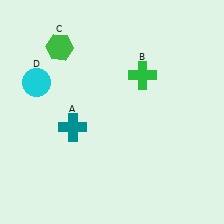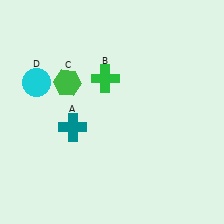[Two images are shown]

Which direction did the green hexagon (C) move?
The green hexagon (C) moved down.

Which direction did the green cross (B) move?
The green cross (B) moved left.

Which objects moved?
The objects that moved are: the green cross (B), the green hexagon (C).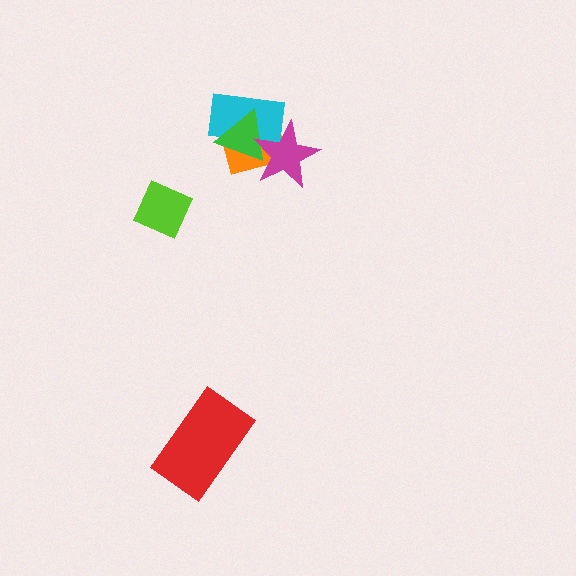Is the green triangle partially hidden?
Yes, it is partially covered by another shape.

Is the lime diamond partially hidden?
No, no other shape covers it.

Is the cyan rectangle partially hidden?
Yes, it is partially covered by another shape.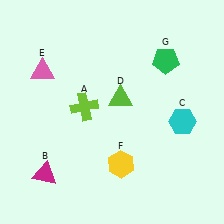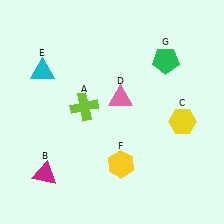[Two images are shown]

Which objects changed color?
C changed from cyan to yellow. D changed from lime to pink. E changed from pink to cyan.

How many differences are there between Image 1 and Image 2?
There are 3 differences between the two images.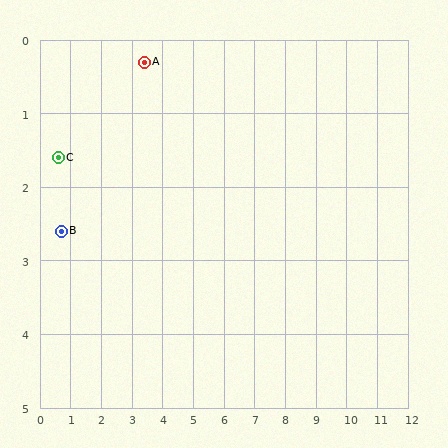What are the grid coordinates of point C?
Point C is at approximately (0.6, 1.6).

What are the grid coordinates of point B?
Point B is at approximately (0.7, 2.6).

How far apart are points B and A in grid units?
Points B and A are about 3.5 grid units apart.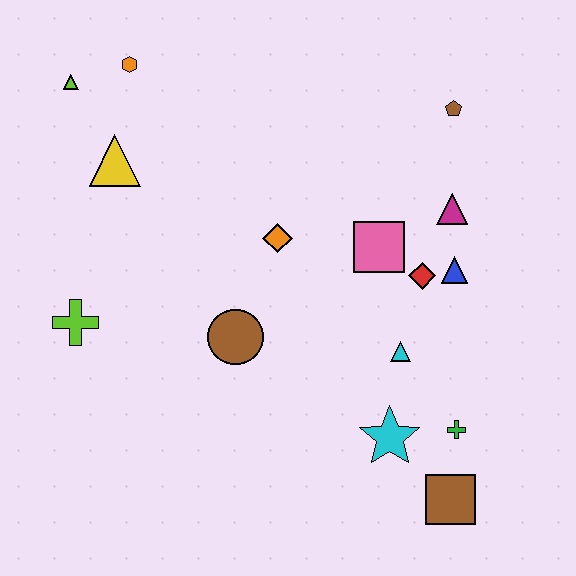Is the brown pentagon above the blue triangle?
Yes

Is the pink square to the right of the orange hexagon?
Yes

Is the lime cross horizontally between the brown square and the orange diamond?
No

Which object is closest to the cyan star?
The green cross is closest to the cyan star.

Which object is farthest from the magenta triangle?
The lime triangle is farthest from the magenta triangle.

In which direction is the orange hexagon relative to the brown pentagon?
The orange hexagon is to the left of the brown pentagon.